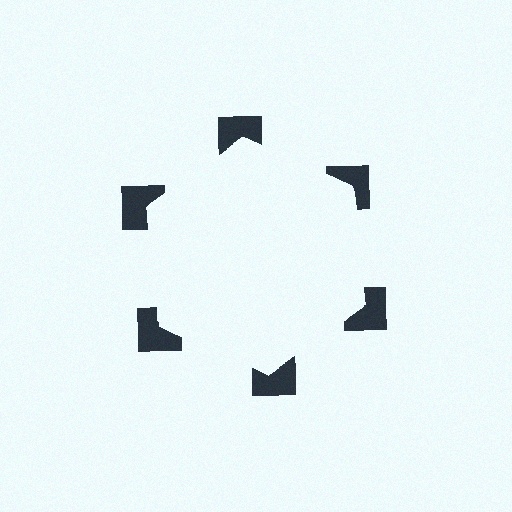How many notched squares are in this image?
There are 6 — one at each vertex of the illusory hexagon.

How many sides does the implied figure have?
6 sides.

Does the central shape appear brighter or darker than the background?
It typically appears slightly brighter than the background, even though no actual brightness change is drawn.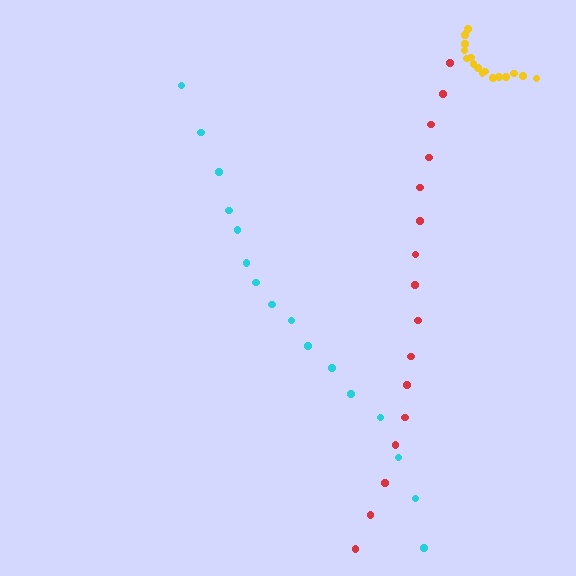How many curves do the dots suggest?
There are 3 distinct paths.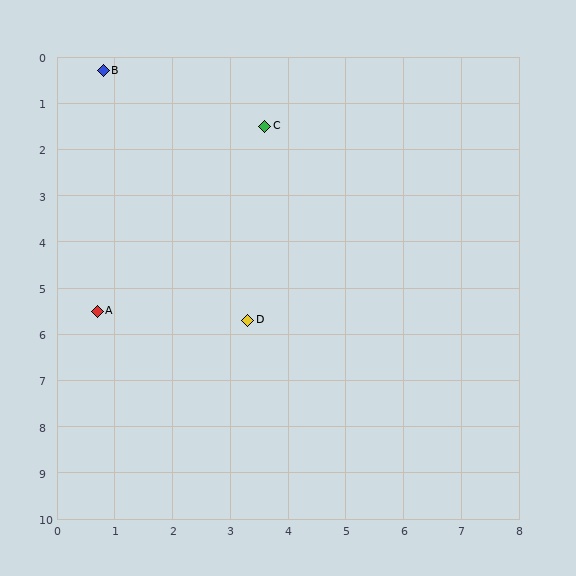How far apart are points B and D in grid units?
Points B and D are about 6.0 grid units apart.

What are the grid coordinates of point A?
Point A is at approximately (0.7, 5.5).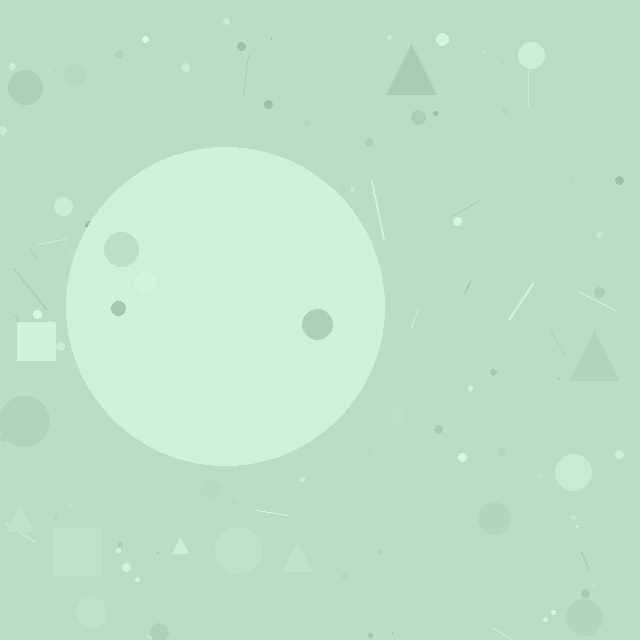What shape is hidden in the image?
A circle is hidden in the image.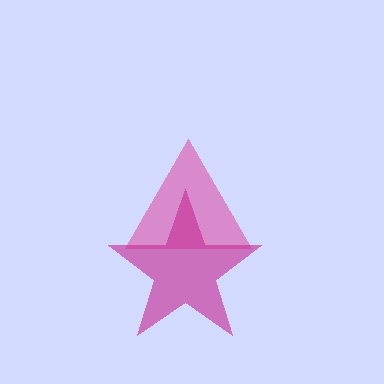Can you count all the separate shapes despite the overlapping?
Yes, there are 2 separate shapes.